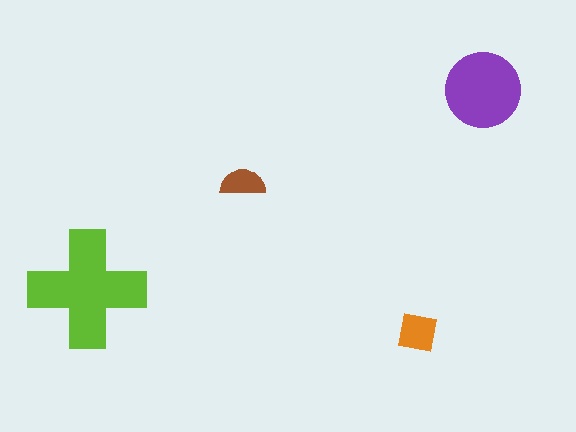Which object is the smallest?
The brown semicircle.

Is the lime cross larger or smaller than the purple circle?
Larger.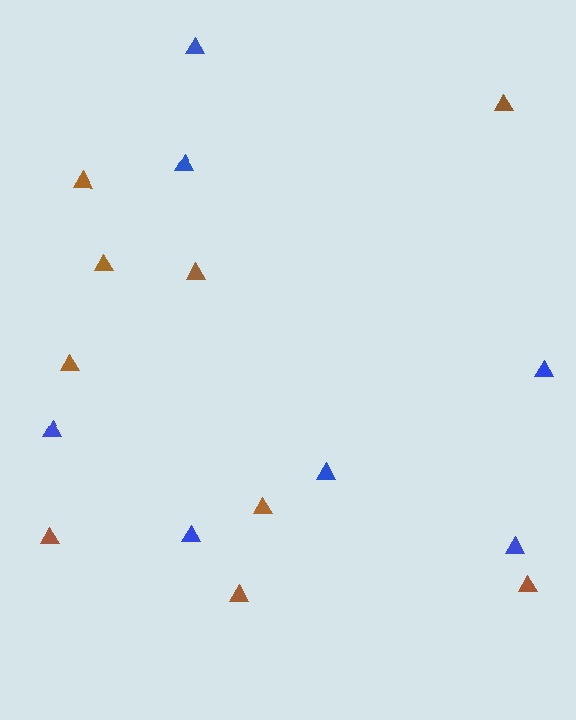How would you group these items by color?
There are 2 groups: one group of brown triangles (9) and one group of blue triangles (7).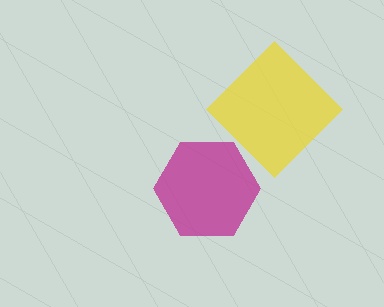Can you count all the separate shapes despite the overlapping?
Yes, there are 2 separate shapes.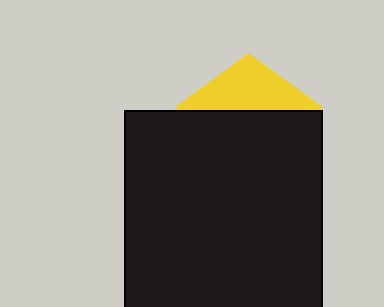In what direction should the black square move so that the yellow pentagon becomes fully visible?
The black square should move down. That is the shortest direction to clear the overlap and leave the yellow pentagon fully visible.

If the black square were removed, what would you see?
You would see the complete yellow pentagon.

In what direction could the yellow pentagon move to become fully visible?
The yellow pentagon could move up. That would shift it out from behind the black square entirely.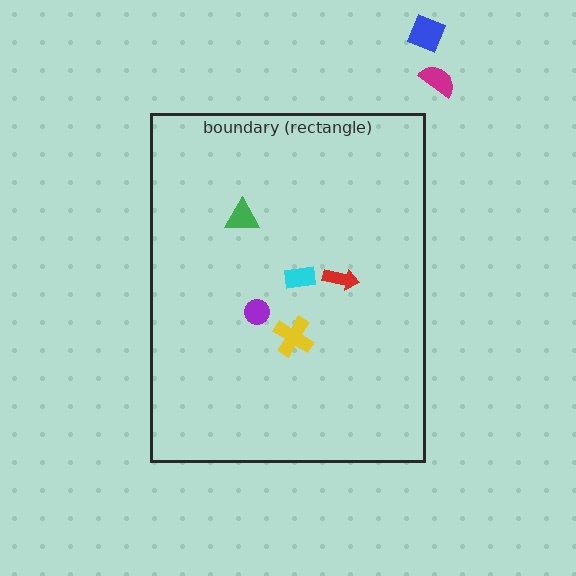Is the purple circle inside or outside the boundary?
Inside.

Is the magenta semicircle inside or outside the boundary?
Outside.